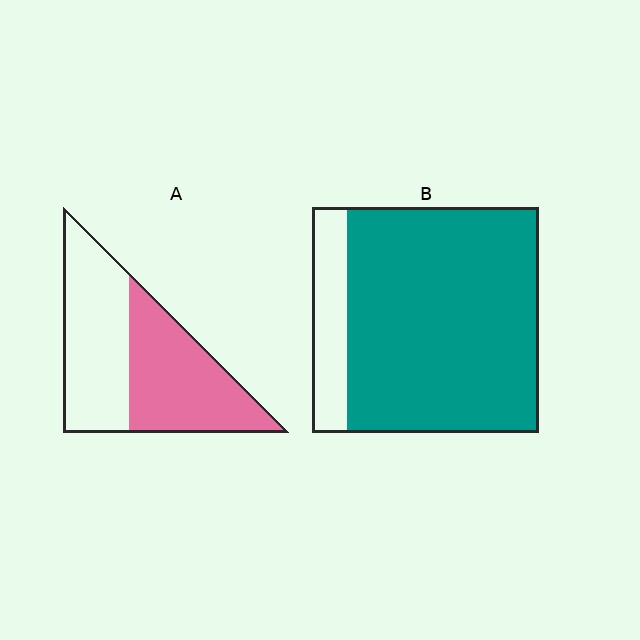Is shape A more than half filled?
Roughly half.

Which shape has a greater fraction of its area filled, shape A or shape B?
Shape B.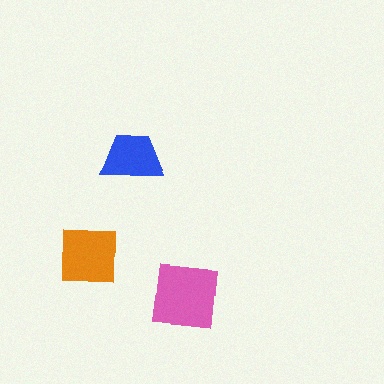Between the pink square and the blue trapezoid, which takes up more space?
The pink square.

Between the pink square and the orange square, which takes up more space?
The pink square.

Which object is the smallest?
The blue trapezoid.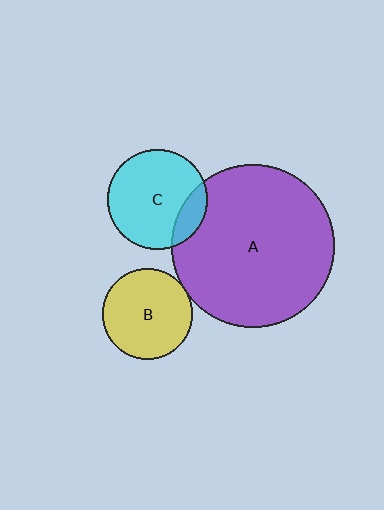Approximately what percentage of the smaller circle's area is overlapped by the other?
Approximately 5%.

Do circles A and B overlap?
Yes.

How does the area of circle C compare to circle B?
Approximately 1.2 times.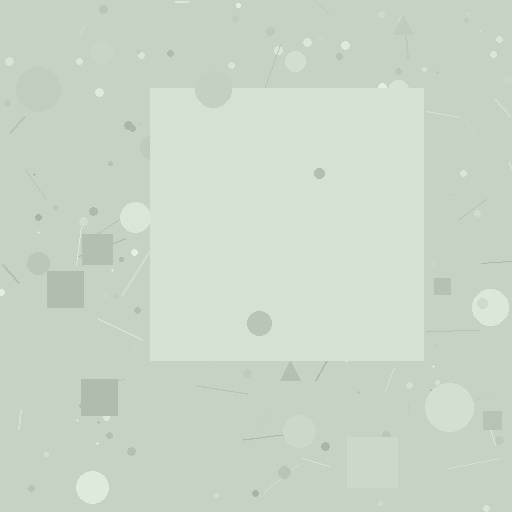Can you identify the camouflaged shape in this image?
The camouflaged shape is a square.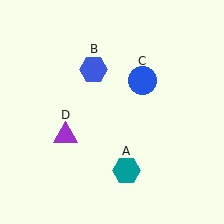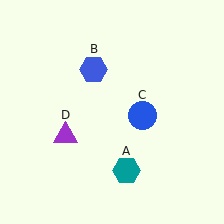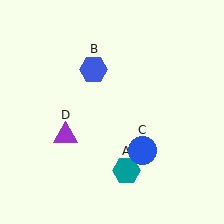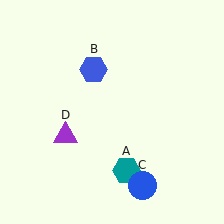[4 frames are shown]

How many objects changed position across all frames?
1 object changed position: blue circle (object C).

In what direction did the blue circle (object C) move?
The blue circle (object C) moved down.